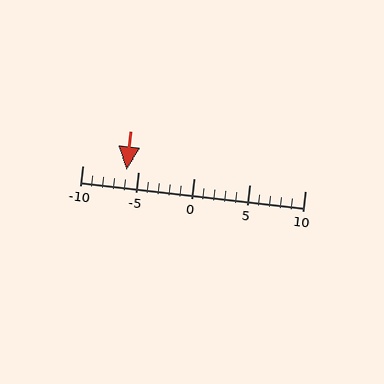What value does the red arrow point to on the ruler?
The red arrow points to approximately -6.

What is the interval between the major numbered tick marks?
The major tick marks are spaced 5 units apart.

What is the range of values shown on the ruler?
The ruler shows values from -10 to 10.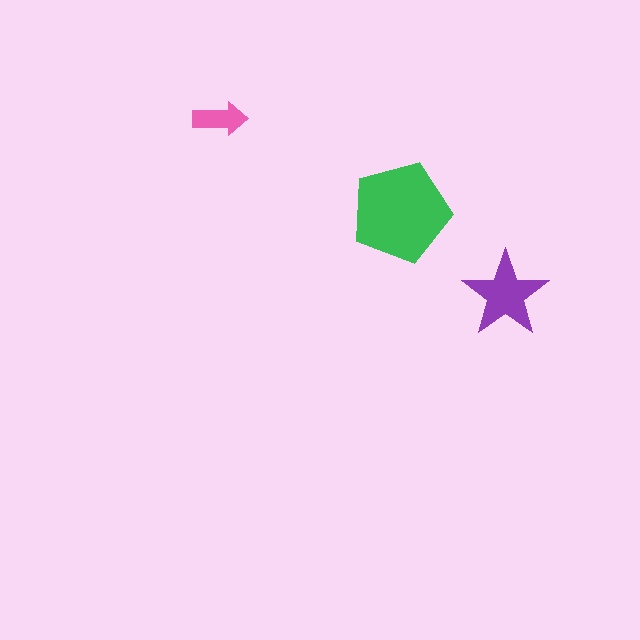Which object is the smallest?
The pink arrow.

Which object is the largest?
The green pentagon.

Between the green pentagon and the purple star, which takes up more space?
The green pentagon.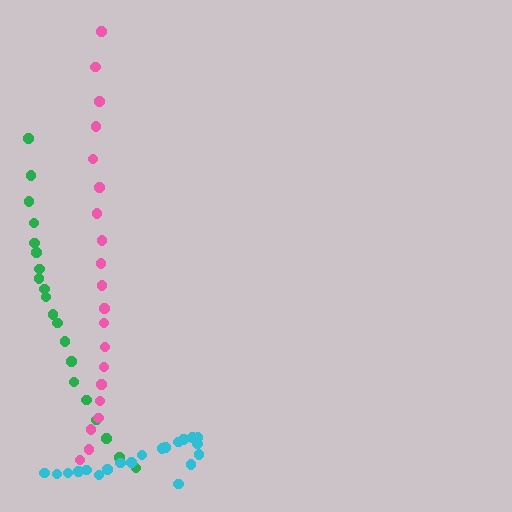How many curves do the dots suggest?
There are 3 distinct paths.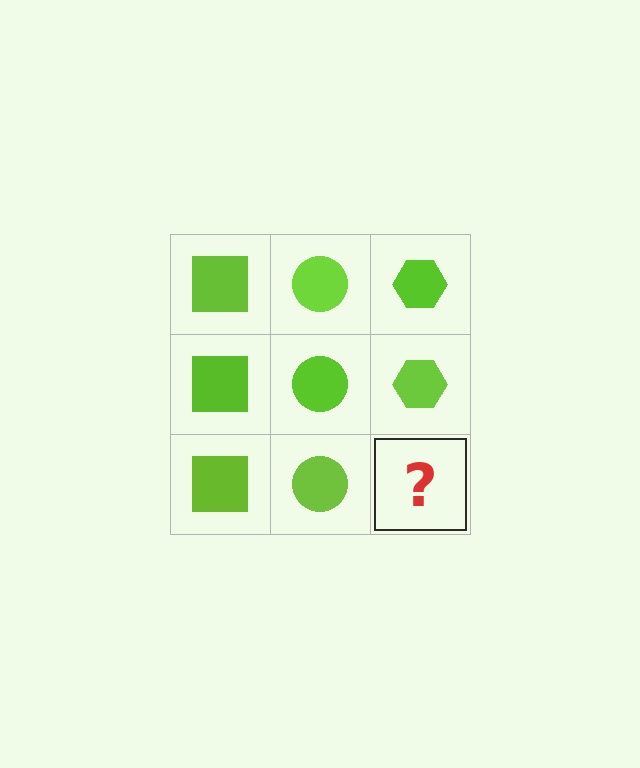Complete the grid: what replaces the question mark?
The question mark should be replaced with a lime hexagon.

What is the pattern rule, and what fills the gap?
The rule is that each column has a consistent shape. The gap should be filled with a lime hexagon.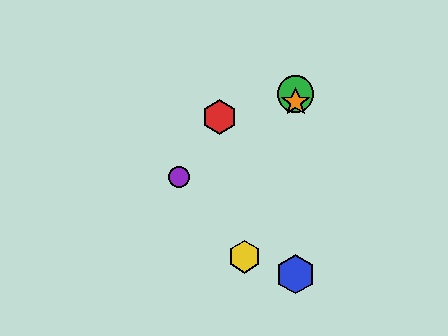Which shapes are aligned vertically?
The blue hexagon, the green circle, the orange star are aligned vertically.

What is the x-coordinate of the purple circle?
The purple circle is at x≈179.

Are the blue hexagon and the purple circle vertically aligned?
No, the blue hexagon is at x≈296 and the purple circle is at x≈179.